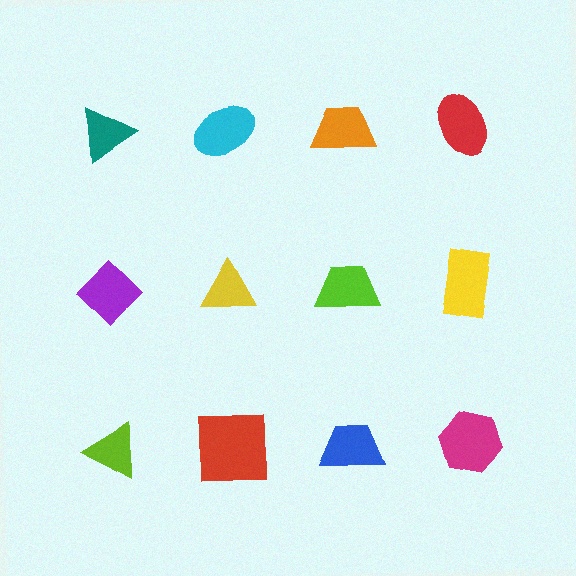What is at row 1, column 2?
A cyan ellipse.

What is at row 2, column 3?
A lime trapezoid.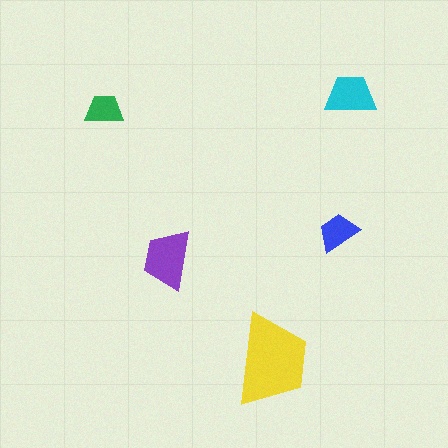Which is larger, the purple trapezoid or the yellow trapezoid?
The yellow one.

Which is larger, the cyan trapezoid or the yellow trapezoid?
The yellow one.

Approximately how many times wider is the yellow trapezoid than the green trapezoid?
About 2.5 times wider.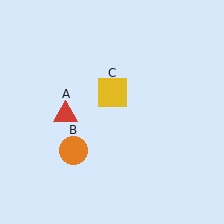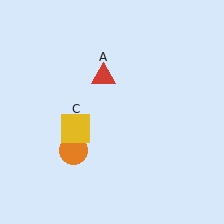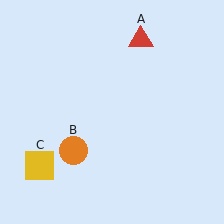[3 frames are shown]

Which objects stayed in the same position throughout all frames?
Orange circle (object B) remained stationary.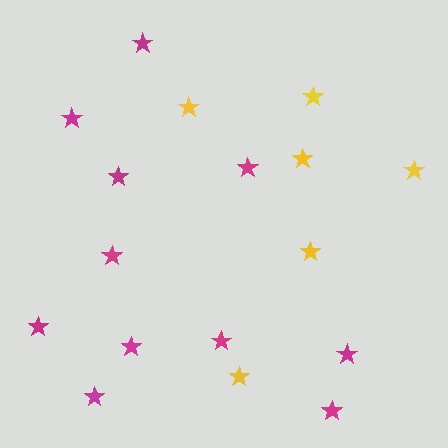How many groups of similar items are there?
There are 2 groups: one group of magenta stars (11) and one group of yellow stars (6).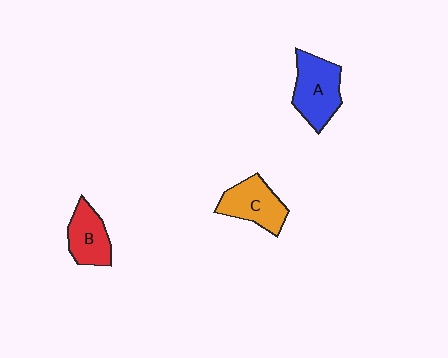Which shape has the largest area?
Shape A (blue).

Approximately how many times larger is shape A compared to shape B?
Approximately 1.3 times.